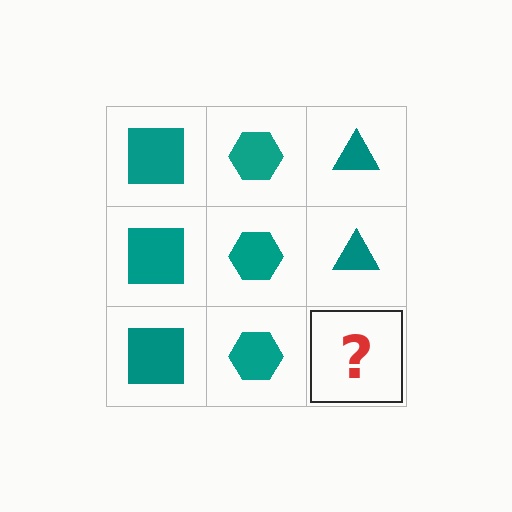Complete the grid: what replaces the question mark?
The question mark should be replaced with a teal triangle.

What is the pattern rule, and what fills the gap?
The rule is that each column has a consistent shape. The gap should be filled with a teal triangle.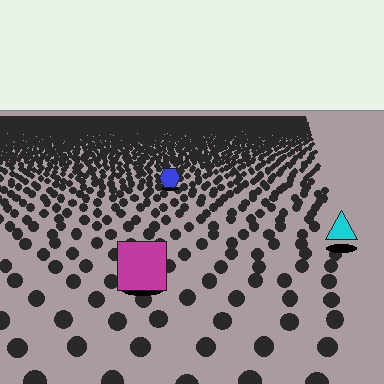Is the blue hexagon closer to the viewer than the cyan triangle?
No. The cyan triangle is closer — you can tell from the texture gradient: the ground texture is coarser near it.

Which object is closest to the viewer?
The magenta square is closest. The texture marks near it are larger and more spread out.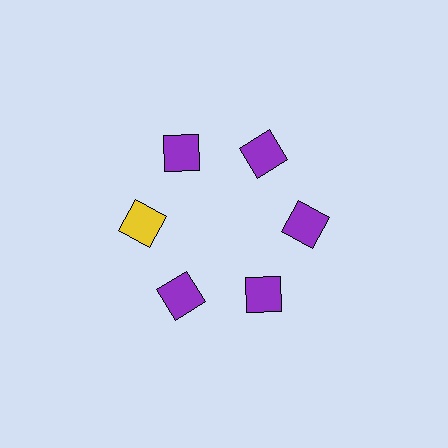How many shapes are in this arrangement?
There are 6 shapes arranged in a ring pattern.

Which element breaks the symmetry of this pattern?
The yellow square at roughly the 9 o'clock position breaks the symmetry. All other shapes are purple squares.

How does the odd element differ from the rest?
It has a different color: yellow instead of purple.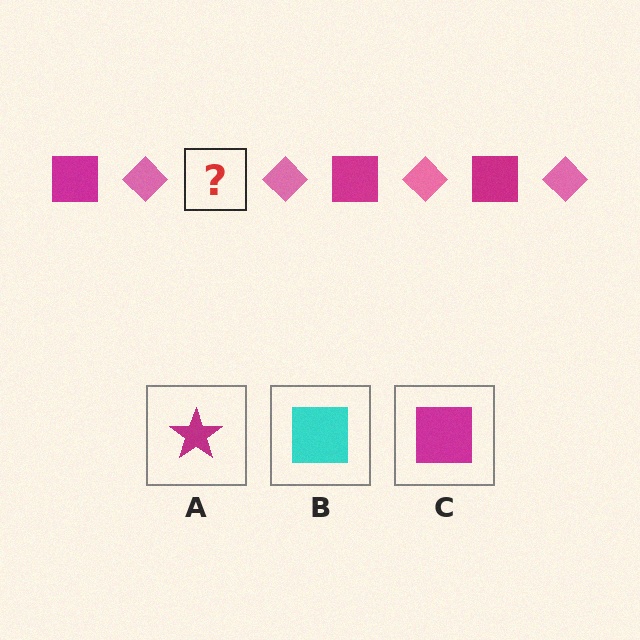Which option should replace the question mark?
Option C.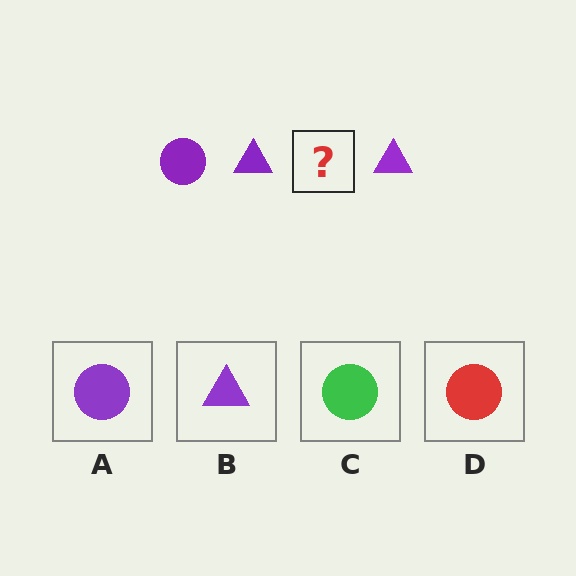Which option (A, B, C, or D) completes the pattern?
A.